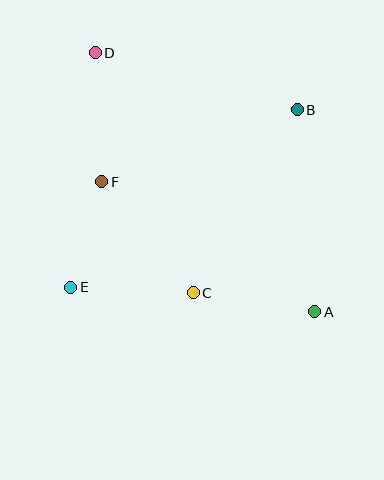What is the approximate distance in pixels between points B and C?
The distance between B and C is approximately 211 pixels.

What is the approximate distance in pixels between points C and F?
The distance between C and F is approximately 144 pixels.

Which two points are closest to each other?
Points E and F are closest to each other.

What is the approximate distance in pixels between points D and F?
The distance between D and F is approximately 129 pixels.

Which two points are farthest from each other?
Points A and D are farthest from each other.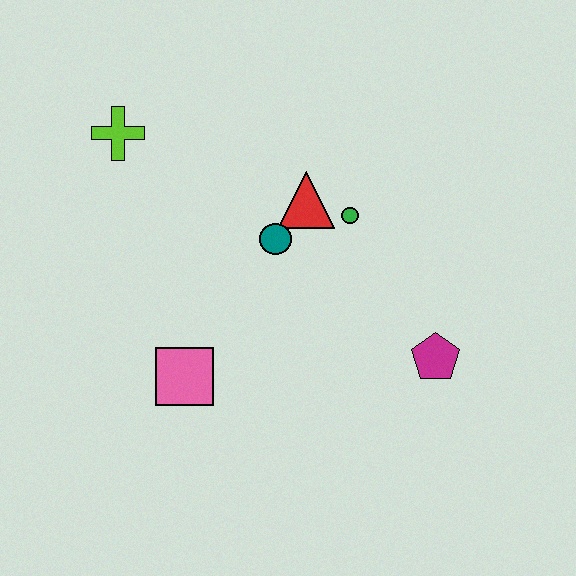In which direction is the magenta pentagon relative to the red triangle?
The magenta pentagon is below the red triangle.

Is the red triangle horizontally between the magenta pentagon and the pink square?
Yes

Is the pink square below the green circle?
Yes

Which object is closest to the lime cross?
The teal circle is closest to the lime cross.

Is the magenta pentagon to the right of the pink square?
Yes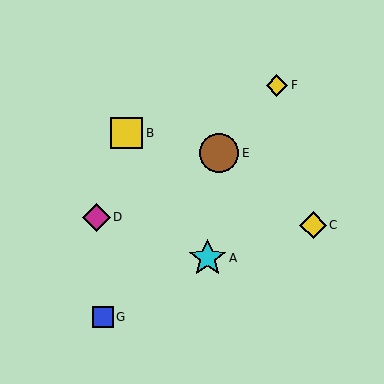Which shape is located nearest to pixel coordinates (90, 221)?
The magenta diamond (labeled D) at (97, 217) is nearest to that location.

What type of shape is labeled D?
Shape D is a magenta diamond.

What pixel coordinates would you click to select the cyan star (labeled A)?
Click at (207, 258) to select the cyan star A.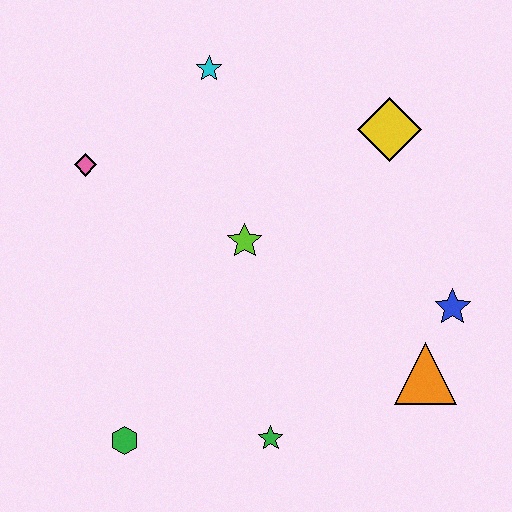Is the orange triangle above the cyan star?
No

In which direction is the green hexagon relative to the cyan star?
The green hexagon is below the cyan star.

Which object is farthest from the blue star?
The pink diamond is farthest from the blue star.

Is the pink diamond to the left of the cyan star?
Yes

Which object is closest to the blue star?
The orange triangle is closest to the blue star.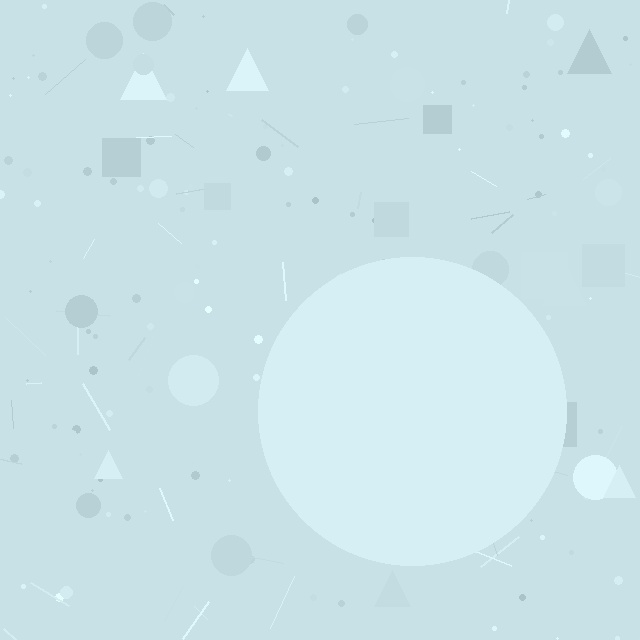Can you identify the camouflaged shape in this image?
The camouflaged shape is a circle.